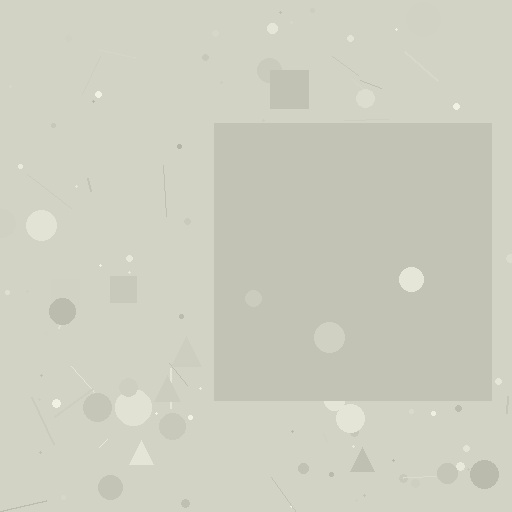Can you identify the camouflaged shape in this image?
The camouflaged shape is a square.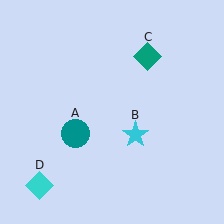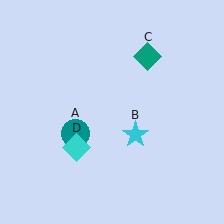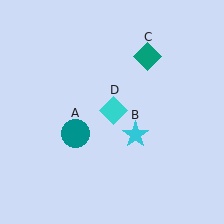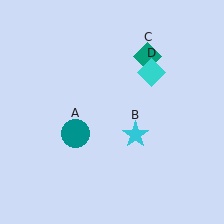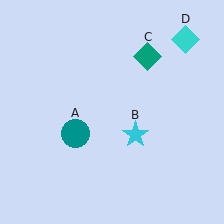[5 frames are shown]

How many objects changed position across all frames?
1 object changed position: cyan diamond (object D).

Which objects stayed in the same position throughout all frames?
Teal circle (object A) and cyan star (object B) and teal diamond (object C) remained stationary.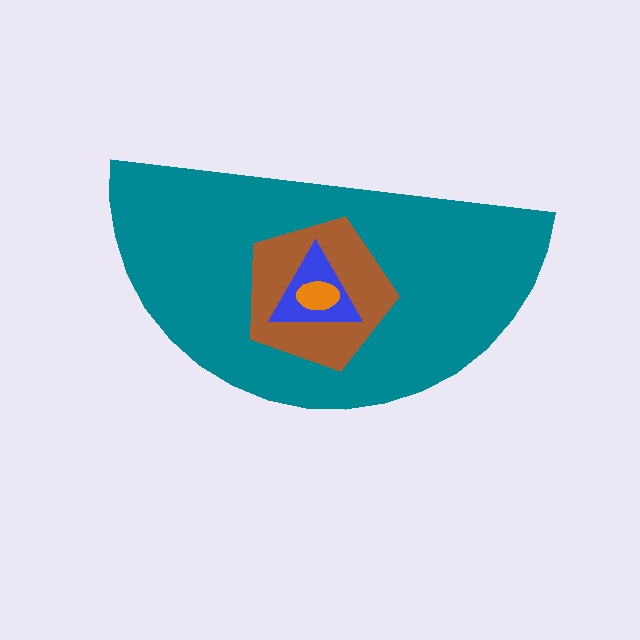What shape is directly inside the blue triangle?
The orange ellipse.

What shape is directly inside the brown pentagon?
The blue triangle.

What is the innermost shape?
The orange ellipse.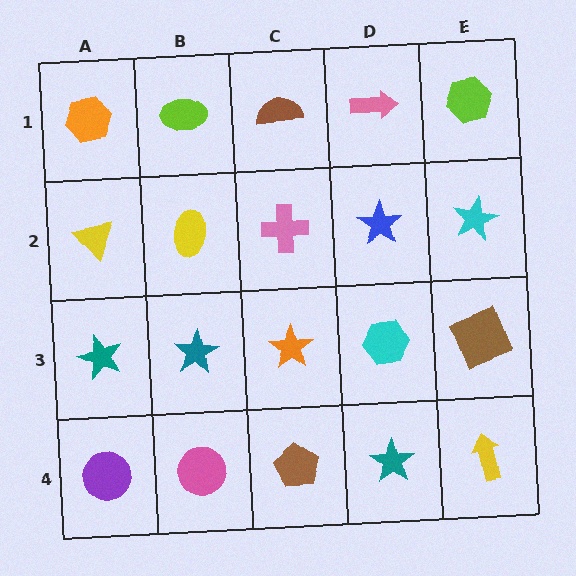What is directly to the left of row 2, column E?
A blue star.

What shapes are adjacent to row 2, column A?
An orange hexagon (row 1, column A), a teal star (row 3, column A), a yellow ellipse (row 2, column B).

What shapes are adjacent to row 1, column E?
A cyan star (row 2, column E), a pink arrow (row 1, column D).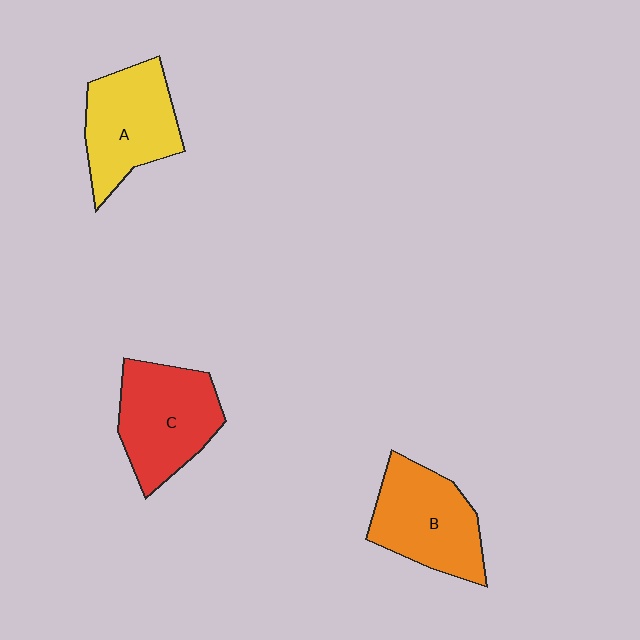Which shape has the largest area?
Shape C (red).